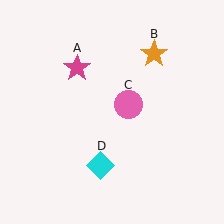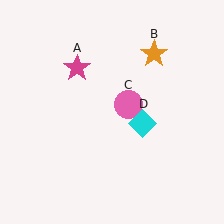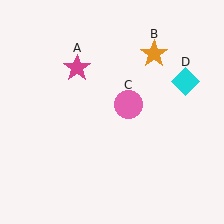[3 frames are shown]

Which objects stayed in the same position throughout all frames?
Magenta star (object A) and orange star (object B) and pink circle (object C) remained stationary.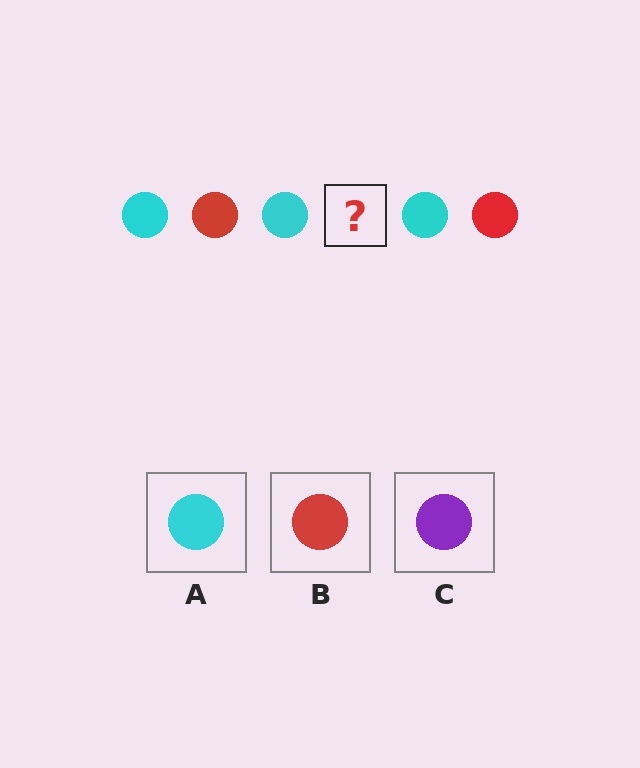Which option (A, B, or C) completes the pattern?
B.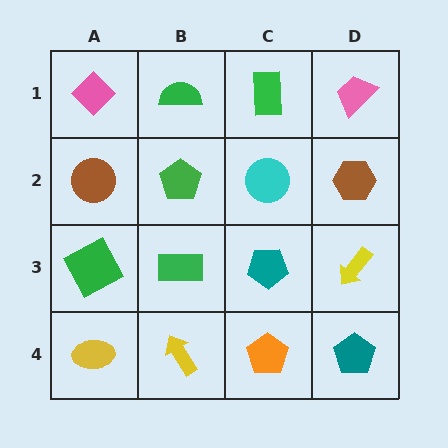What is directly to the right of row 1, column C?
A pink trapezoid.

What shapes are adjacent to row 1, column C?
A cyan circle (row 2, column C), a green semicircle (row 1, column B), a pink trapezoid (row 1, column D).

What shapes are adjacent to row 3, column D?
A brown hexagon (row 2, column D), a teal pentagon (row 4, column D), a teal pentagon (row 3, column C).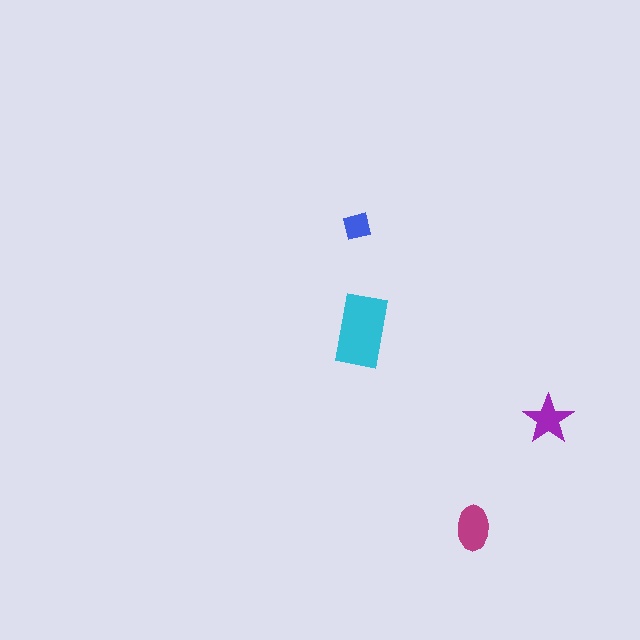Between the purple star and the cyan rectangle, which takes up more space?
The cyan rectangle.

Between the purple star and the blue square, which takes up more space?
The purple star.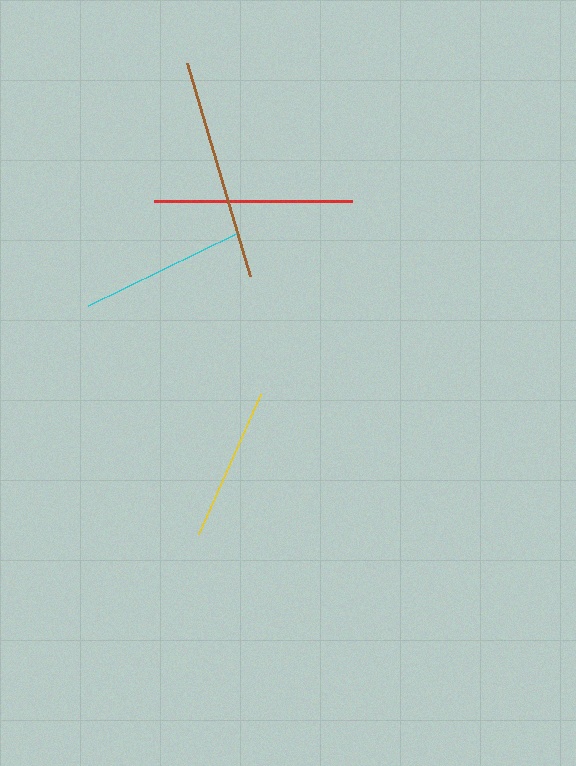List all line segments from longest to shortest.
From longest to shortest: brown, red, cyan, yellow.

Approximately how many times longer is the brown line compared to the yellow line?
The brown line is approximately 1.5 times the length of the yellow line.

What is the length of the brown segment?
The brown segment is approximately 222 pixels long.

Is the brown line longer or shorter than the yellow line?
The brown line is longer than the yellow line.